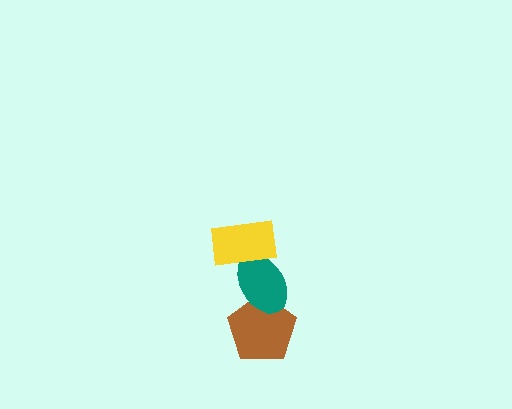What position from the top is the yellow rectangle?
The yellow rectangle is 1st from the top.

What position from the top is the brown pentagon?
The brown pentagon is 3rd from the top.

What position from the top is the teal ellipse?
The teal ellipse is 2nd from the top.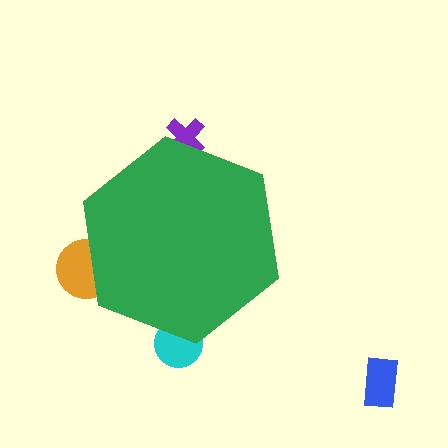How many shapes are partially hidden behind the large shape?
3 shapes are partially hidden.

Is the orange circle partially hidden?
Yes, the orange circle is partially hidden behind the green hexagon.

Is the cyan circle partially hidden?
Yes, the cyan circle is partially hidden behind the green hexagon.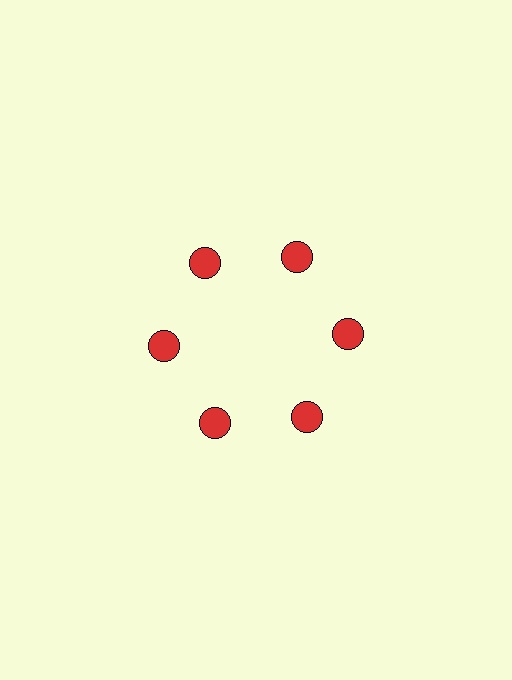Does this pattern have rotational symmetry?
Yes, this pattern has 6-fold rotational symmetry. It looks the same after rotating 60 degrees around the center.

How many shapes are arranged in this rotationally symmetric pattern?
There are 6 shapes, arranged in 6 groups of 1.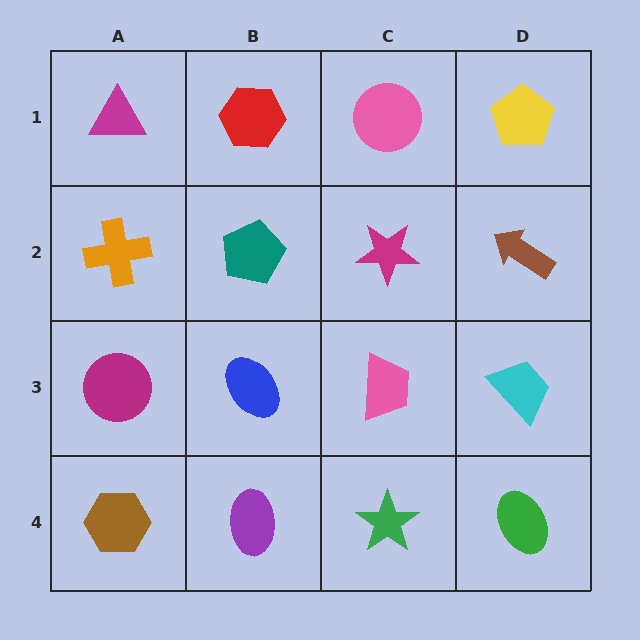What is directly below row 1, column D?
A brown arrow.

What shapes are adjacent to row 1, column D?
A brown arrow (row 2, column D), a pink circle (row 1, column C).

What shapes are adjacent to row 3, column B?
A teal pentagon (row 2, column B), a purple ellipse (row 4, column B), a magenta circle (row 3, column A), a pink trapezoid (row 3, column C).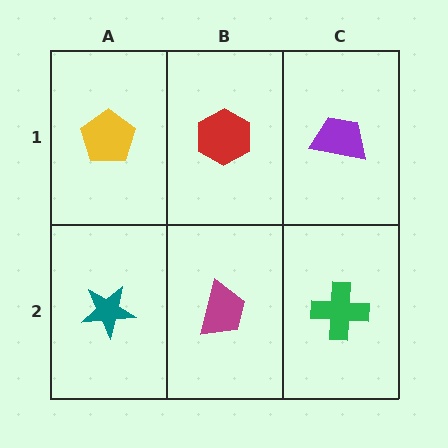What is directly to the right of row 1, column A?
A red hexagon.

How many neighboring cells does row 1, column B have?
3.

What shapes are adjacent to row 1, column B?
A magenta trapezoid (row 2, column B), a yellow pentagon (row 1, column A), a purple trapezoid (row 1, column C).